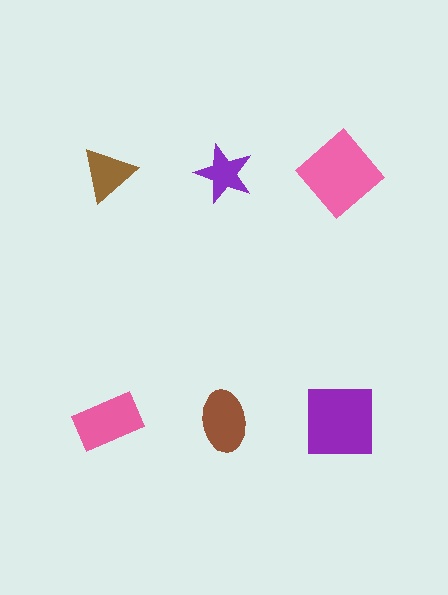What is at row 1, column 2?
A purple star.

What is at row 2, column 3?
A purple square.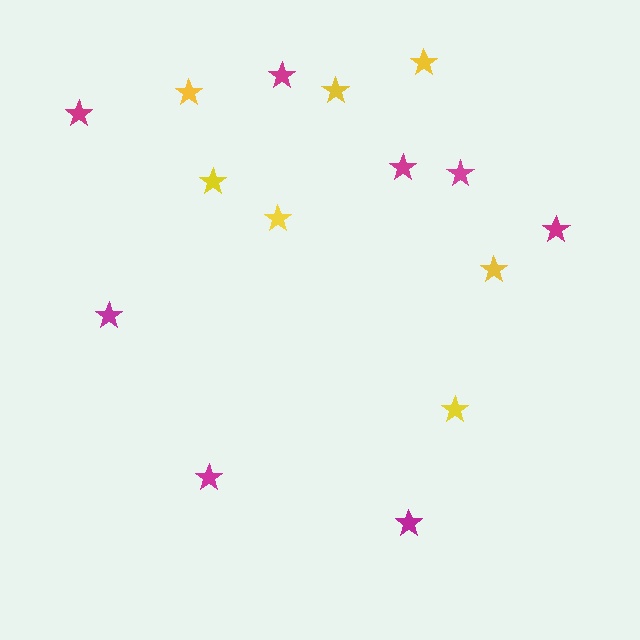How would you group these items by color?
There are 2 groups: one group of yellow stars (7) and one group of magenta stars (8).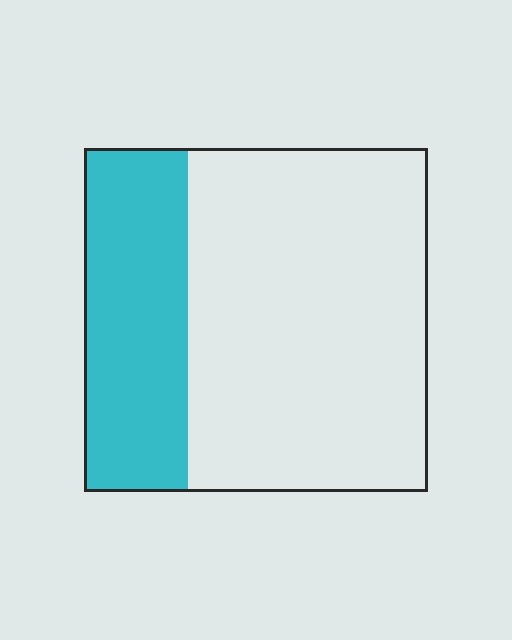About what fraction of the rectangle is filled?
About one third (1/3).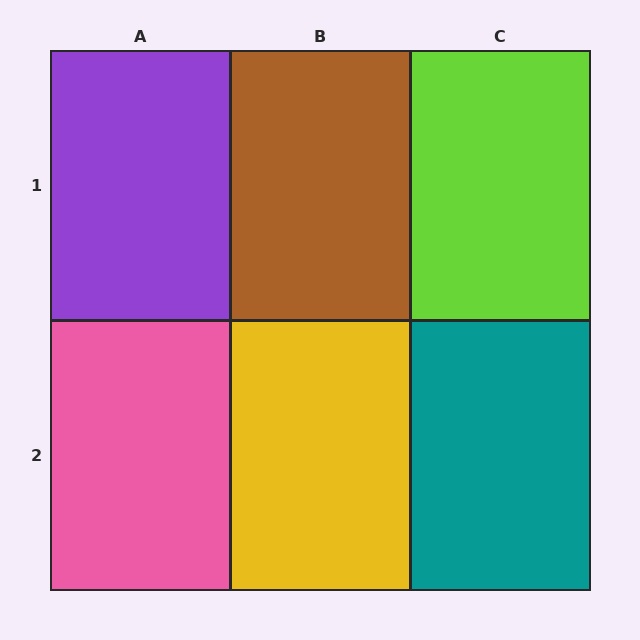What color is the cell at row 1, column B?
Brown.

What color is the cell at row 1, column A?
Purple.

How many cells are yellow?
1 cell is yellow.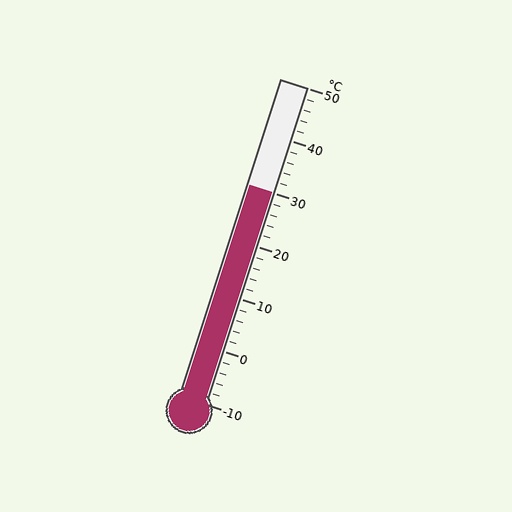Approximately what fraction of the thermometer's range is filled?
The thermometer is filled to approximately 65% of its range.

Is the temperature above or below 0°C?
The temperature is above 0°C.